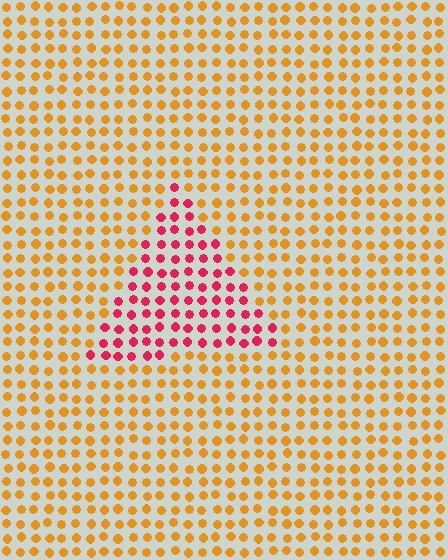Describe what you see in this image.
The image is filled with small orange elements in a uniform arrangement. A triangle-shaped region is visible where the elements are tinted to a slightly different hue, forming a subtle color boundary.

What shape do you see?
I see a triangle.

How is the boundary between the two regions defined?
The boundary is defined purely by a slight shift in hue (about 52 degrees). Spacing, size, and orientation are identical on both sides.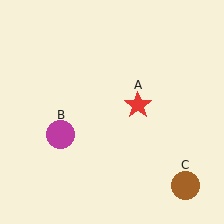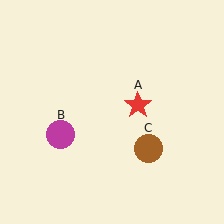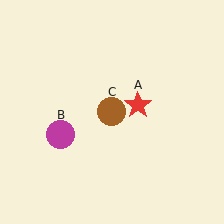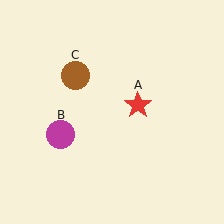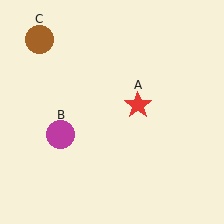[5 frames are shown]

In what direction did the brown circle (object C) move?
The brown circle (object C) moved up and to the left.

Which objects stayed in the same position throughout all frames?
Red star (object A) and magenta circle (object B) remained stationary.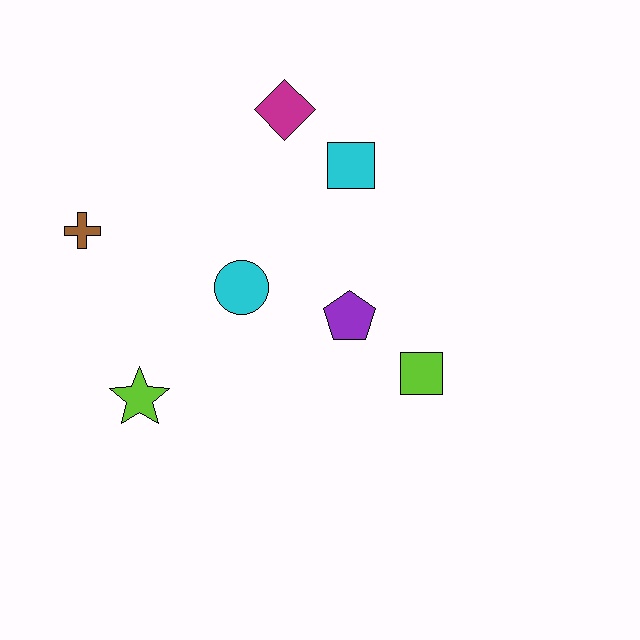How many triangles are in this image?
There are no triangles.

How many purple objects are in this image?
There is 1 purple object.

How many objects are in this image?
There are 7 objects.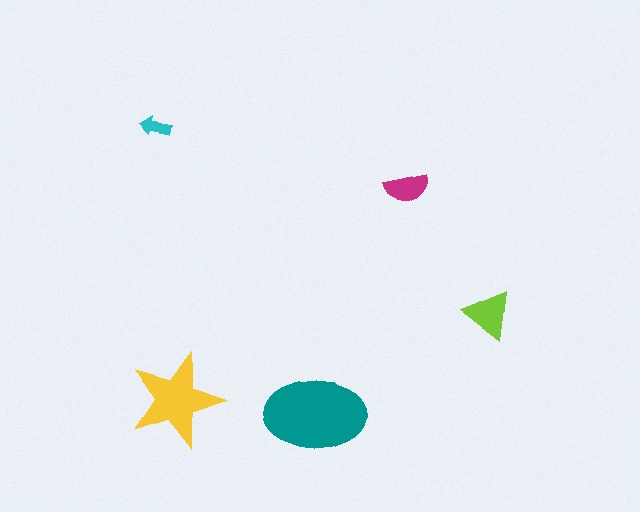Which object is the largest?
The teal ellipse.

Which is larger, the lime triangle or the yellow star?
The yellow star.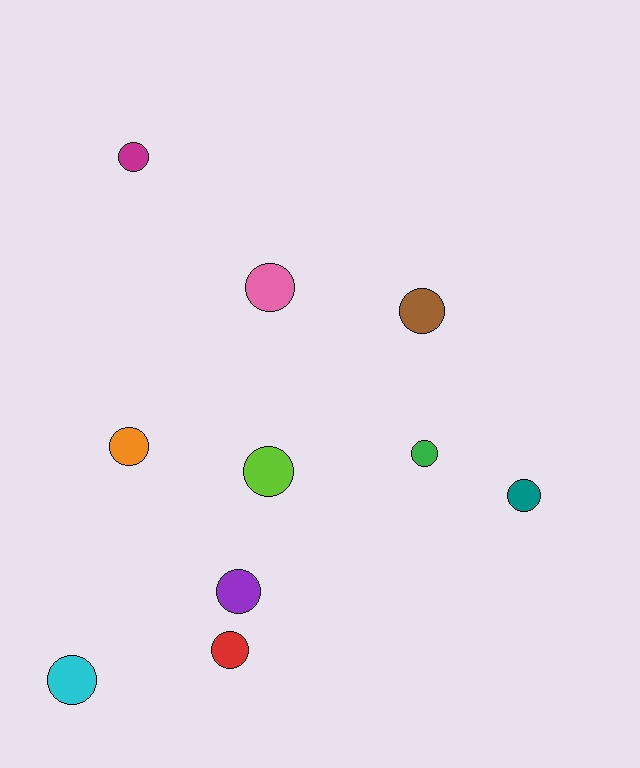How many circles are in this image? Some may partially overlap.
There are 10 circles.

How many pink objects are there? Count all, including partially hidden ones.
There is 1 pink object.